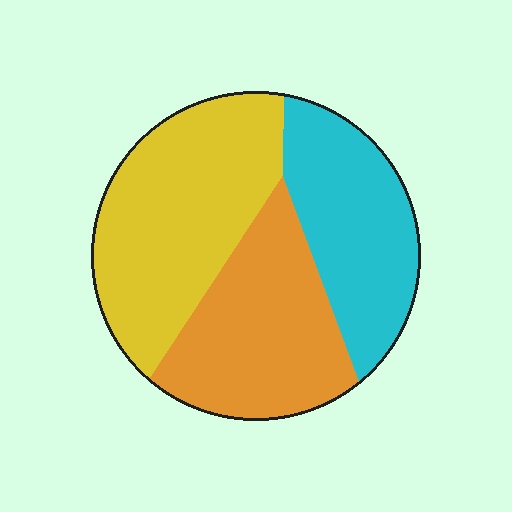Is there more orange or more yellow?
Yellow.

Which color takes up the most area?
Yellow, at roughly 40%.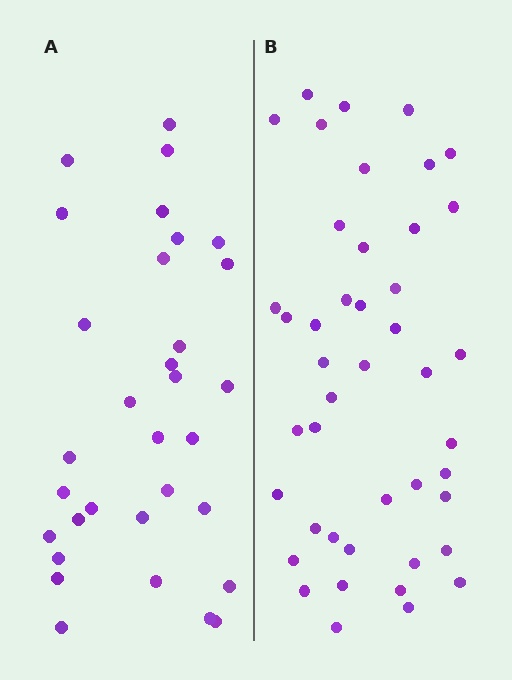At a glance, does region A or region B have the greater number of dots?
Region B (the right region) has more dots.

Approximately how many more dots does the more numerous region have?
Region B has roughly 12 or so more dots than region A.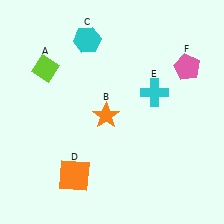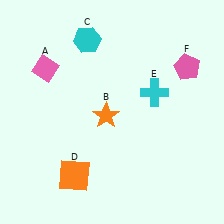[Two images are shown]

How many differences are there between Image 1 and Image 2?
There is 1 difference between the two images.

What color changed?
The diamond (A) changed from lime in Image 1 to pink in Image 2.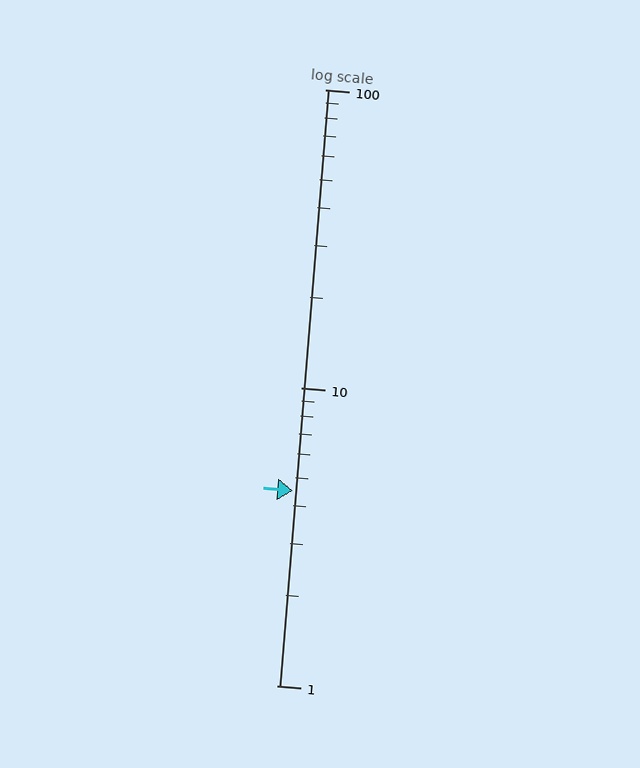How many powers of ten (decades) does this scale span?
The scale spans 2 decades, from 1 to 100.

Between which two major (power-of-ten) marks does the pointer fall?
The pointer is between 1 and 10.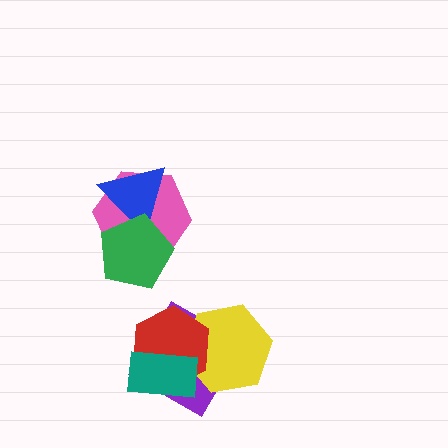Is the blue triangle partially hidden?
Yes, it is partially covered by another shape.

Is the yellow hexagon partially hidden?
Yes, it is partially covered by another shape.